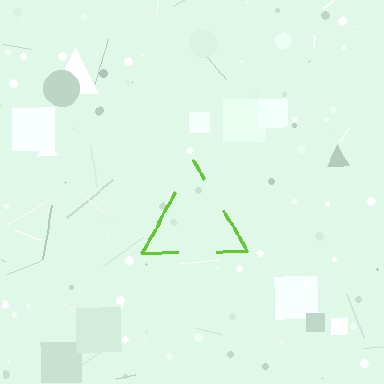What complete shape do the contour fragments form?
The contour fragments form a triangle.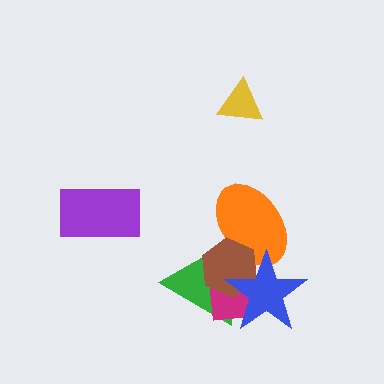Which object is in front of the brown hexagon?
The blue star is in front of the brown hexagon.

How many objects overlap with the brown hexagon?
4 objects overlap with the brown hexagon.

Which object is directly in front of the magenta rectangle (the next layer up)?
The brown hexagon is directly in front of the magenta rectangle.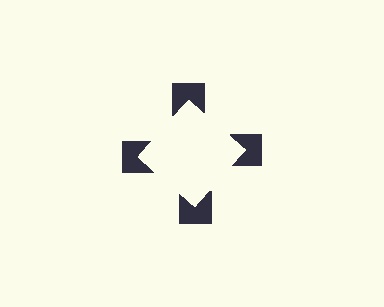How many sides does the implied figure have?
4 sides.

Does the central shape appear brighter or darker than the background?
It typically appears slightly brighter than the background, even though no actual brightness change is drawn.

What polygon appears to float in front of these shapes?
An illusory square — its edges are inferred from the aligned wedge cuts in the notched squares, not physically drawn.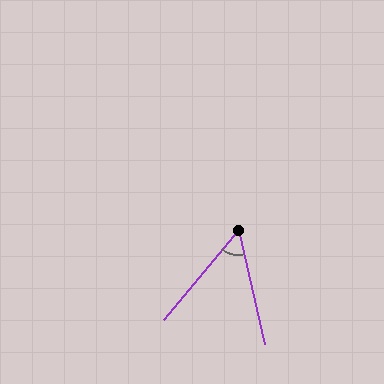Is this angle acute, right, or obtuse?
It is acute.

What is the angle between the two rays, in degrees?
Approximately 52 degrees.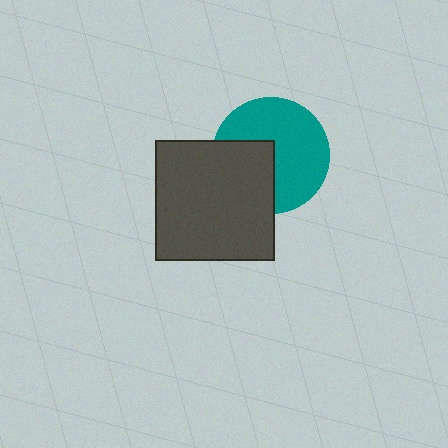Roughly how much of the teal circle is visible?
About half of it is visible (roughly 63%).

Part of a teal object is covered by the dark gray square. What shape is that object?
It is a circle.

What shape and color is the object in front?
The object in front is a dark gray square.